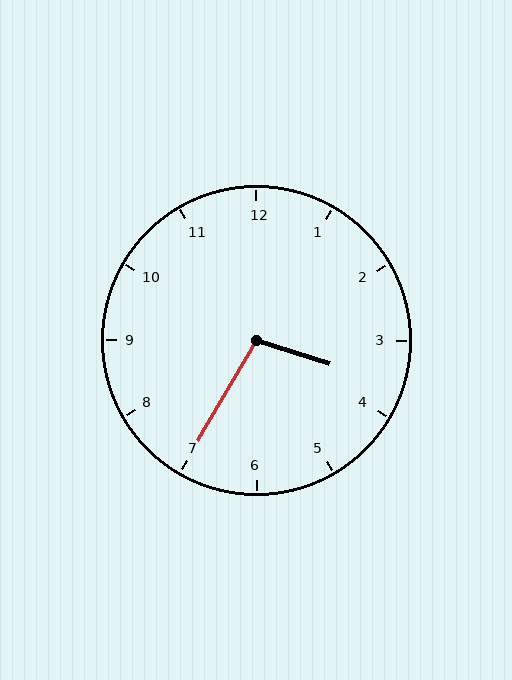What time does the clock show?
3:35.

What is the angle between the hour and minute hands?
Approximately 102 degrees.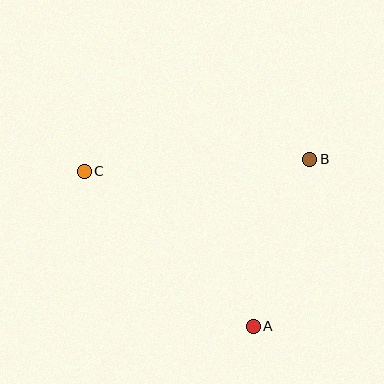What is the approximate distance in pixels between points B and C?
The distance between B and C is approximately 226 pixels.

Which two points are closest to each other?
Points A and B are closest to each other.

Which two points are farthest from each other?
Points A and C are farthest from each other.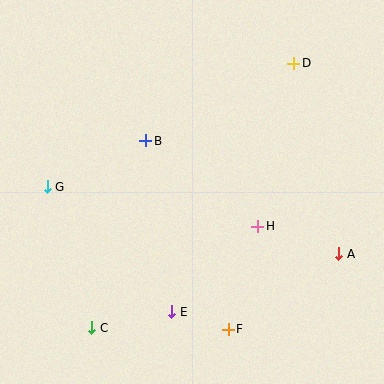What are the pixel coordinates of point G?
Point G is at (47, 187).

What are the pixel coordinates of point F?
Point F is at (228, 329).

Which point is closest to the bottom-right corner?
Point A is closest to the bottom-right corner.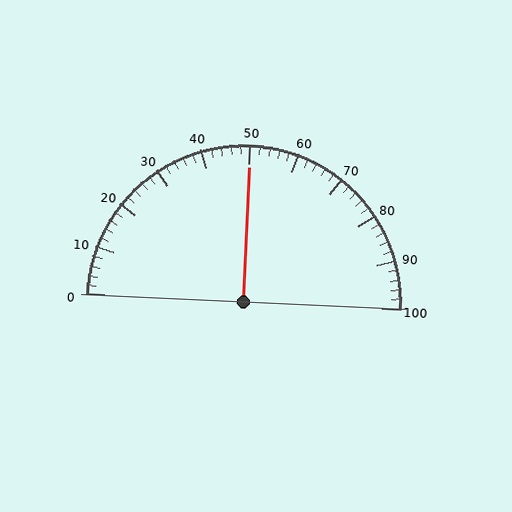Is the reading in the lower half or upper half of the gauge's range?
The reading is in the upper half of the range (0 to 100).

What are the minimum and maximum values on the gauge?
The gauge ranges from 0 to 100.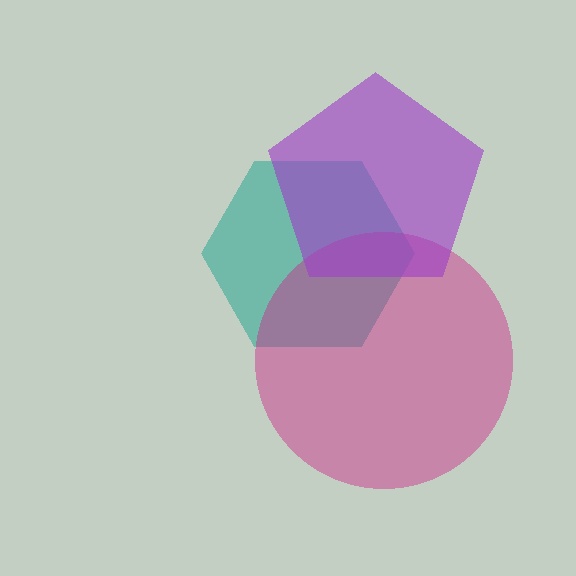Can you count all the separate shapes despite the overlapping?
Yes, there are 3 separate shapes.